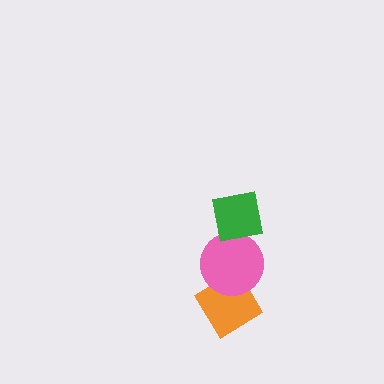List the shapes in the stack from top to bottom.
From top to bottom: the green square, the pink circle, the orange diamond.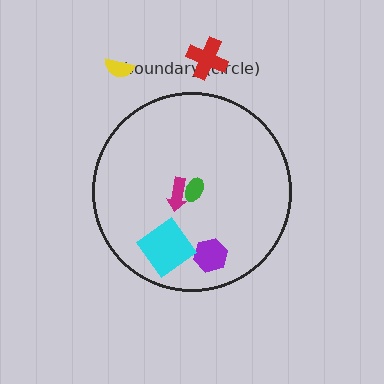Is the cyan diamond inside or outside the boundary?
Inside.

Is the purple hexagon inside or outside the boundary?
Inside.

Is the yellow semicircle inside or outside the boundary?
Outside.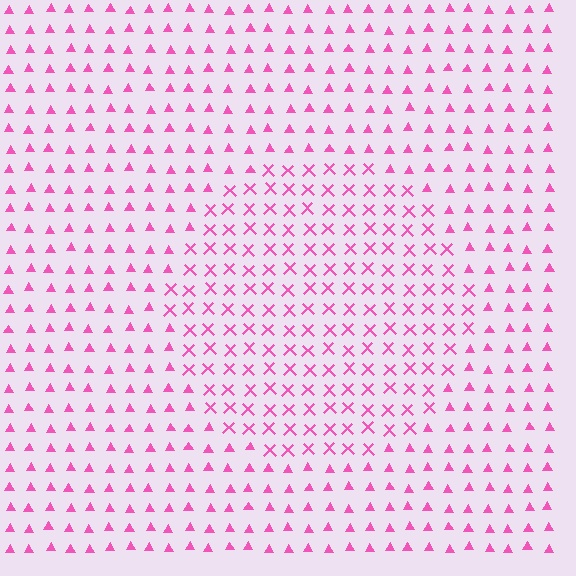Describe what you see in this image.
The image is filled with small pink elements arranged in a uniform grid. A circle-shaped region contains X marks, while the surrounding area contains triangles. The boundary is defined purely by the change in element shape.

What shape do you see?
I see a circle.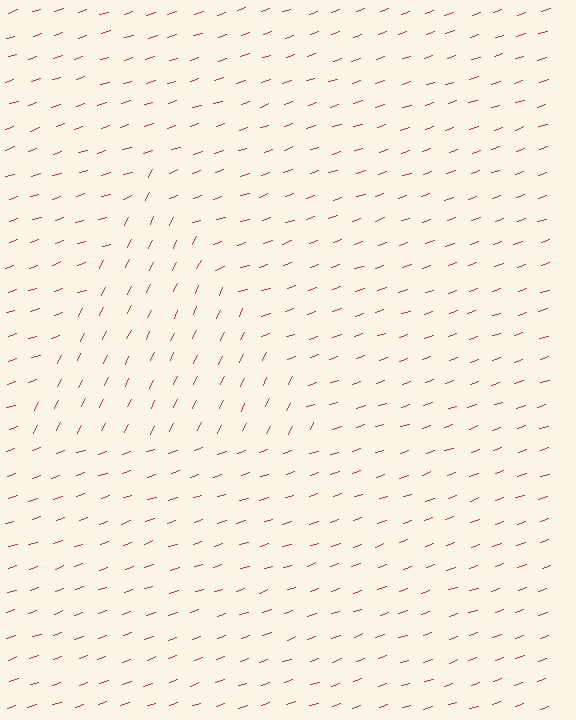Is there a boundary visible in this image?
Yes, there is a texture boundary formed by a change in line orientation.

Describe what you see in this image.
The image is filled with small red line segments. A triangle region in the image has lines oriented differently from the surrounding lines, creating a visible texture boundary.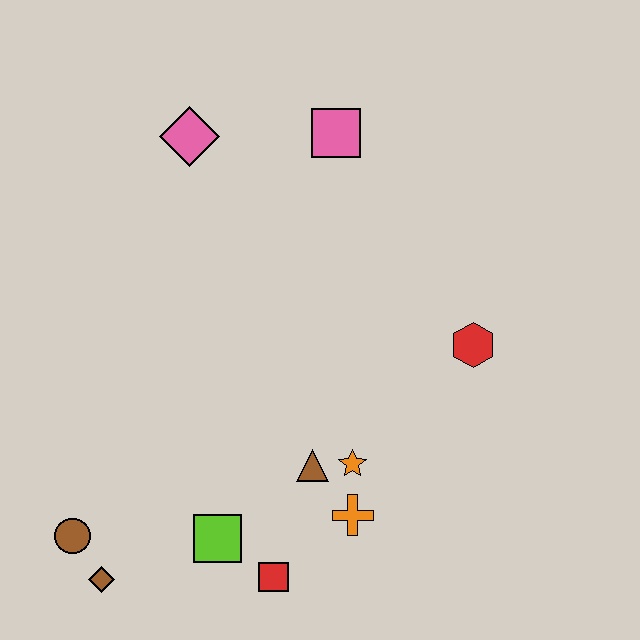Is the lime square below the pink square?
Yes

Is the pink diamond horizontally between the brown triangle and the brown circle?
Yes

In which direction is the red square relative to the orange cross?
The red square is to the left of the orange cross.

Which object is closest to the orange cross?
The orange star is closest to the orange cross.